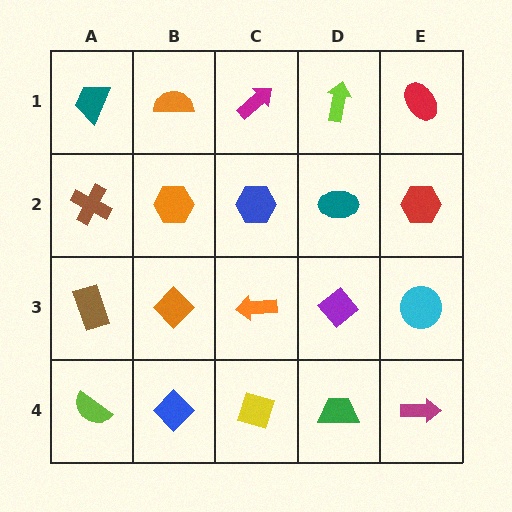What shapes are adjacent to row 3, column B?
An orange hexagon (row 2, column B), a blue diamond (row 4, column B), a brown rectangle (row 3, column A), an orange arrow (row 3, column C).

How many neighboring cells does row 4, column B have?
3.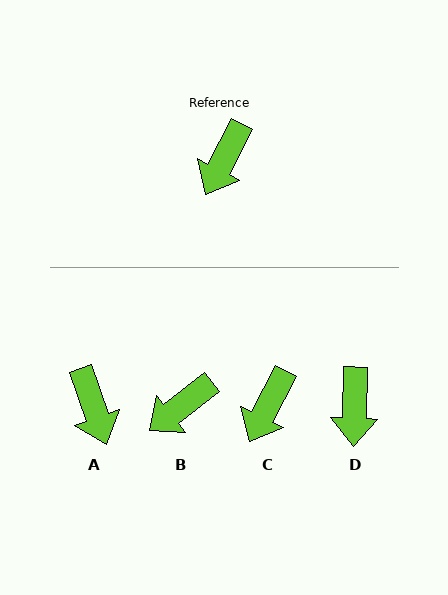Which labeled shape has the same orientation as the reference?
C.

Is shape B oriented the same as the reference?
No, it is off by about 25 degrees.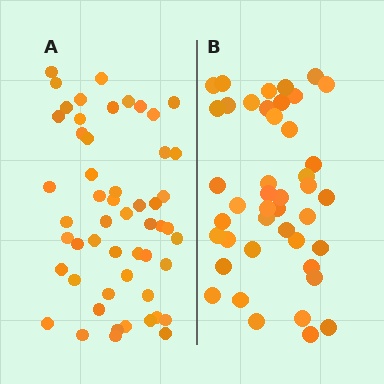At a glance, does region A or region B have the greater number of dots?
Region A (the left region) has more dots.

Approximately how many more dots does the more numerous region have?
Region A has roughly 10 or so more dots than region B.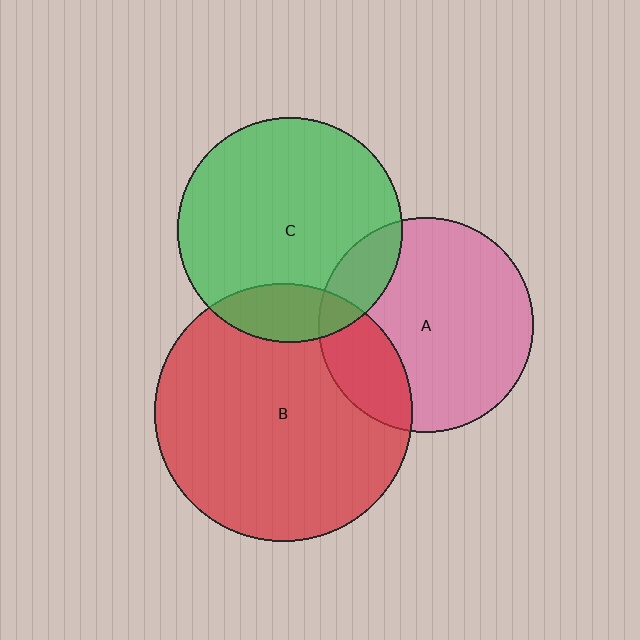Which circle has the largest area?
Circle B (red).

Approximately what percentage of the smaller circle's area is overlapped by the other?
Approximately 15%.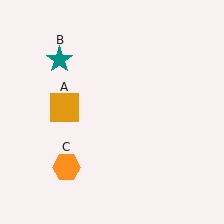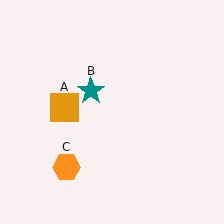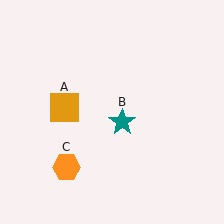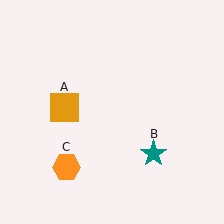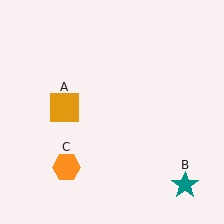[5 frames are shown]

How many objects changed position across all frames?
1 object changed position: teal star (object B).